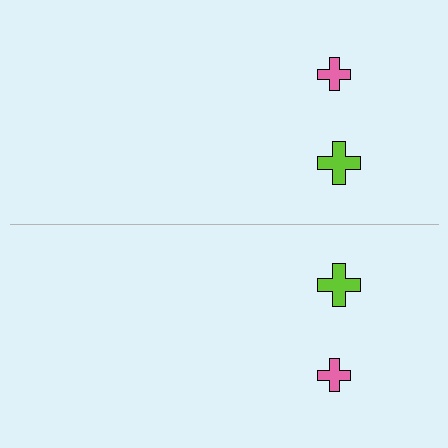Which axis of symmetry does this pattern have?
The pattern has a horizontal axis of symmetry running through the center of the image.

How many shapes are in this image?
There are 4 shapes in this image.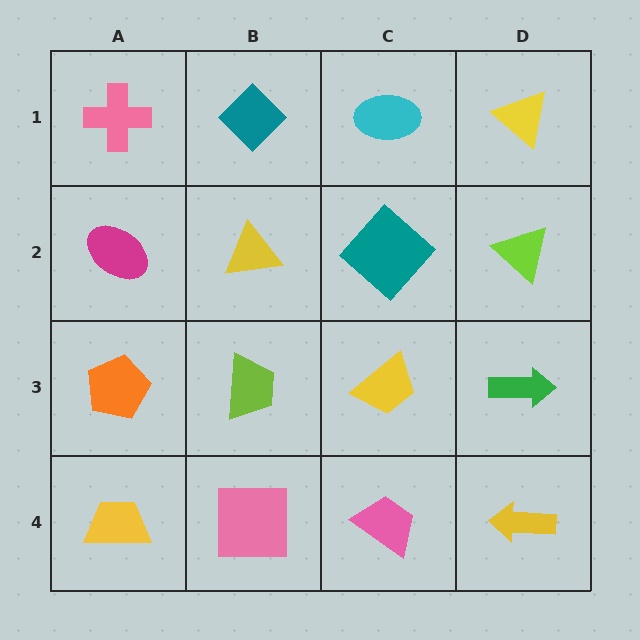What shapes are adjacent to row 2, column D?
A yellow triangle (row 1, column D), a green arrow (row 3, column D), a teal diamond (row 2, column C).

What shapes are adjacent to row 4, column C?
A yellow trapezoid (row 3, column C), a pink square (row 4, column B), a yellow arrow (row 4, column D).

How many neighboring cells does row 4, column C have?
3.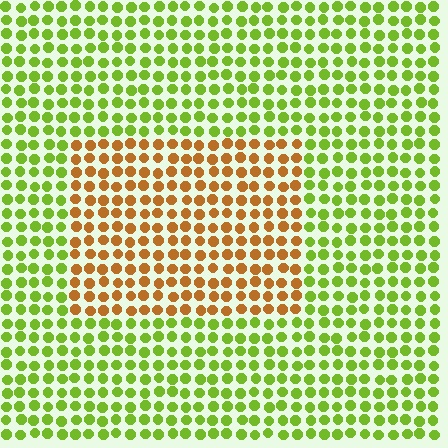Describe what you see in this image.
The image is filled with small lime elements in a uniform arrangement. A rectangle-shaped region is visible where the elements are tinted to a slightly different hue, forming a subtle color boundary.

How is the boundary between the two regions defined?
The boundary is defined purely by a slight shift in hue (about 60 degrees). Spacing, size, and orientation are identical on both sides.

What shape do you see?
I see a rectangle.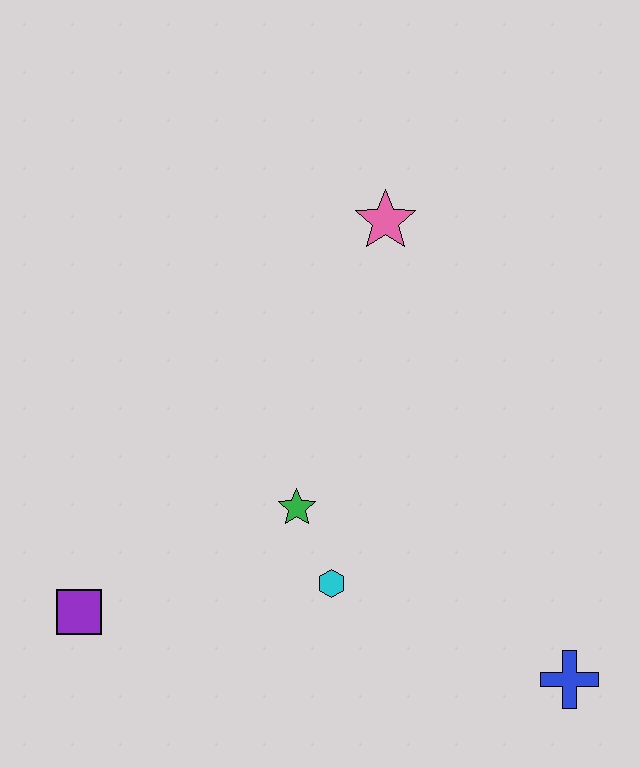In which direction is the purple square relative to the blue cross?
The purple square is to the left of the blue cross.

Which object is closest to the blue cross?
The cyan hexagon is closest to the blue cross.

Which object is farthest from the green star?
The blue cross is farthest from the green star.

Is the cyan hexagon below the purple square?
No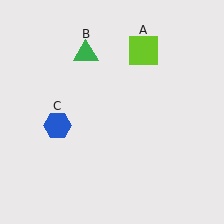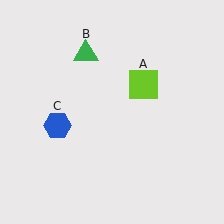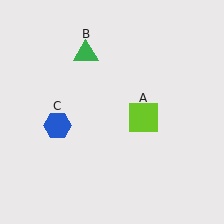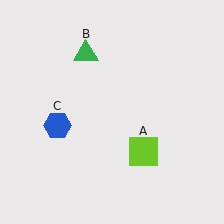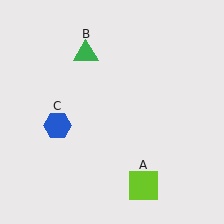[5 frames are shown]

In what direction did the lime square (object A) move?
The lime square (object A) moved down.